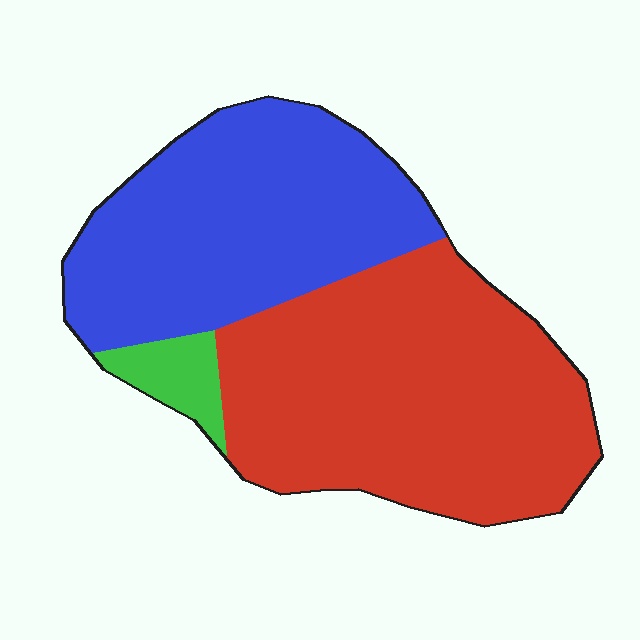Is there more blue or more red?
Red.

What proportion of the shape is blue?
Blue covers 41% of the shape.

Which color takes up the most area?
Red, at roughly 55%.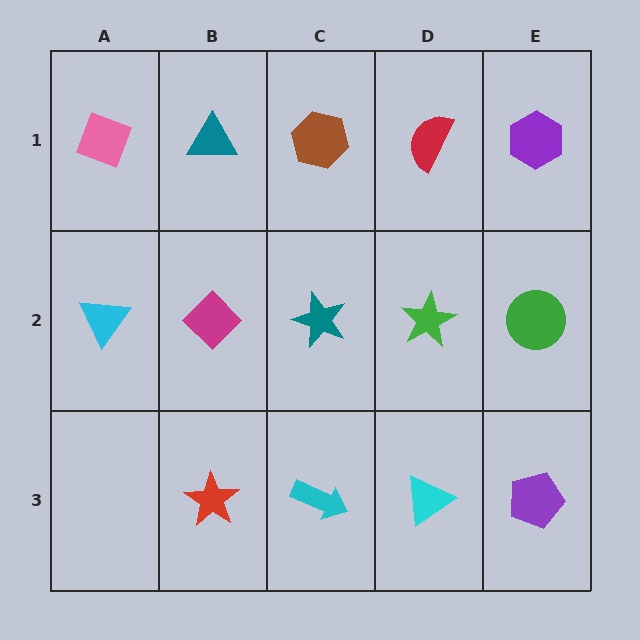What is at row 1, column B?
A teal triangle.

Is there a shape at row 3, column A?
No, that cell is empty.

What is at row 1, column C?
A brown hexagon.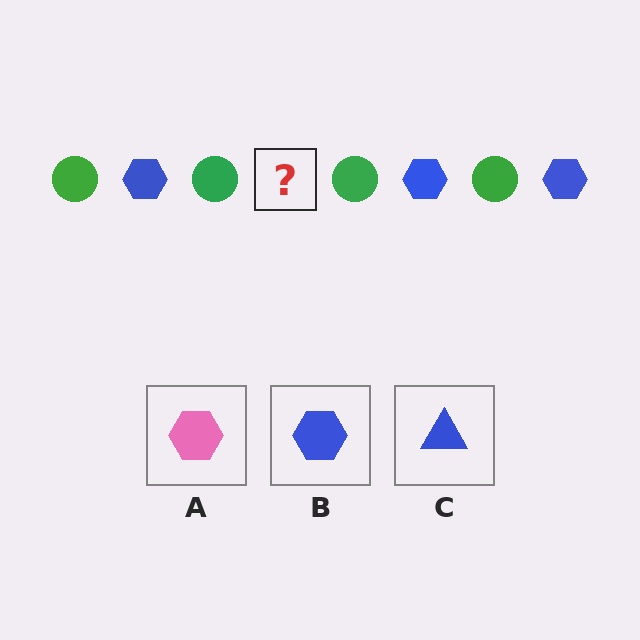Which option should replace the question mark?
Option B.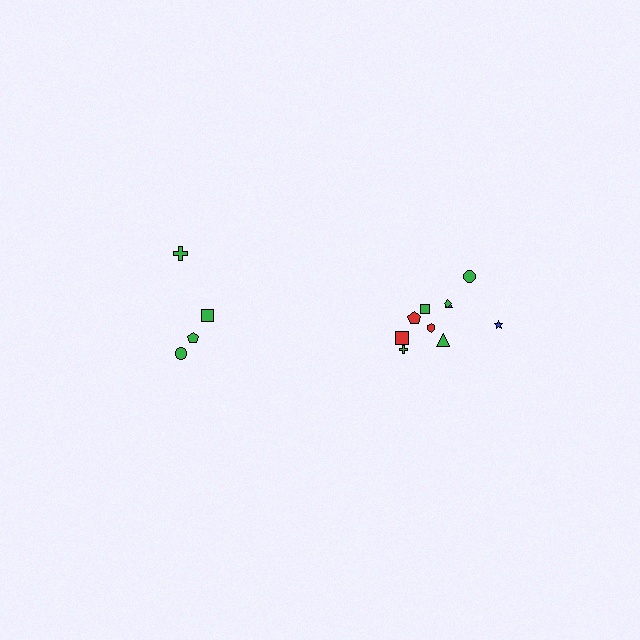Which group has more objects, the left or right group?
The right group.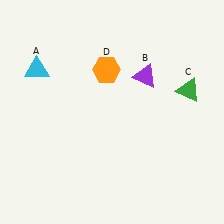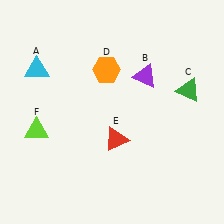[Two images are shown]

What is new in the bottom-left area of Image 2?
A lime triangle (F) was added in the bottom-left area of Image 2.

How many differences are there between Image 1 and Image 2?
There are 2 differences between the two images.